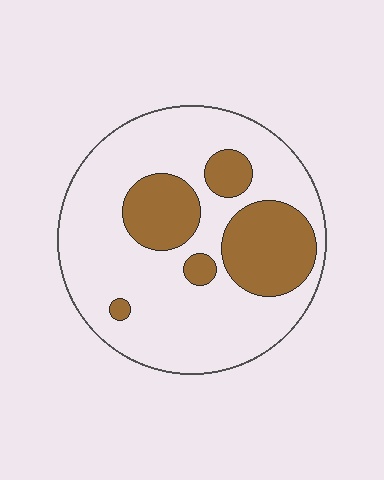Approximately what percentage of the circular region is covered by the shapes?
Approximately 25%.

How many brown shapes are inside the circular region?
5.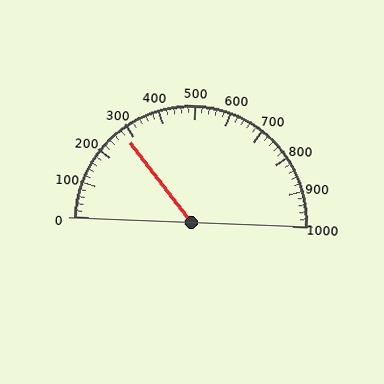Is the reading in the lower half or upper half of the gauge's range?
The reading is in the lower half of the range (0 to 1000).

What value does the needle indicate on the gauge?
The needle indicates approximately 280.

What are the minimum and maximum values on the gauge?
The gauge ranges from 0 to 1000.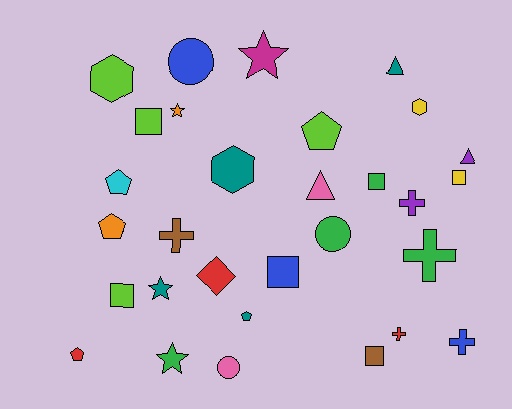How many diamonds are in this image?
There is 1 diamond.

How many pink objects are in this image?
There are 2 pink objects.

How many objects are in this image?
There are 30 objects.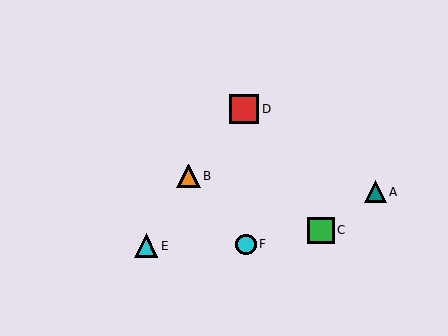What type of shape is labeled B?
Shape B is an orange triangle.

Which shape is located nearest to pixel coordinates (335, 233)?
The green square (labeled C) at (321, 230) is nearest to that location.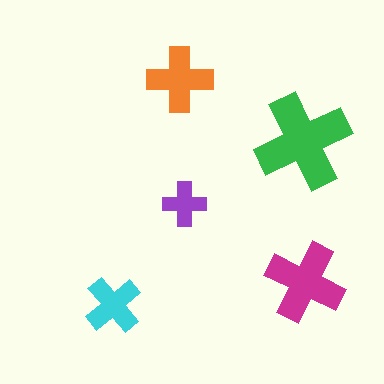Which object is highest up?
The orange cross is topmost.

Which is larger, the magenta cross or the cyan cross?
The magenta one.